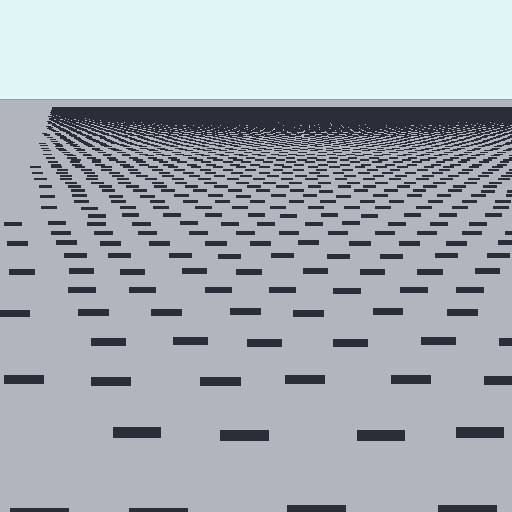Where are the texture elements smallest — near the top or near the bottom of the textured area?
Near the top.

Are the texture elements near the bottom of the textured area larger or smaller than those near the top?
Larger. Near the bottom, elements are closer to the viewer and appear at a bigger on-screen size.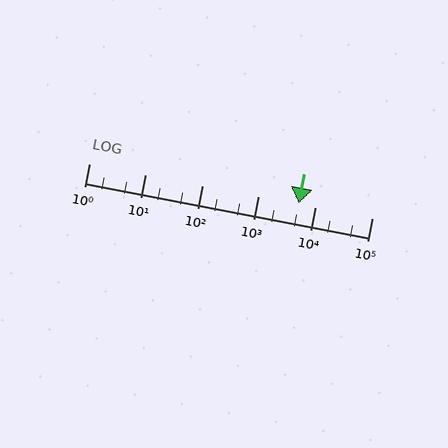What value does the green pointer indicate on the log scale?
The pointer indicates approximately 5000.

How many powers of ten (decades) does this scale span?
The scale spans 5 decades, from 1 to 100000.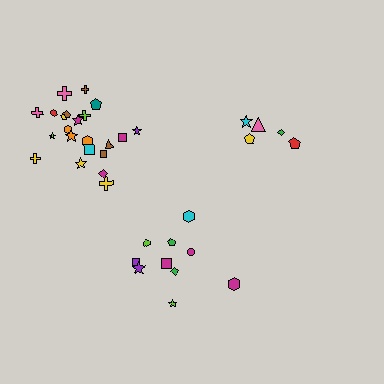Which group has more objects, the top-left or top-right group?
The top-left group.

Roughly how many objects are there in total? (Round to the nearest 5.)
Roughly 35 objects in total.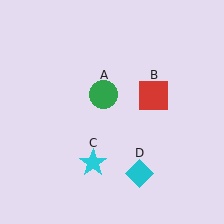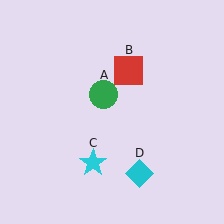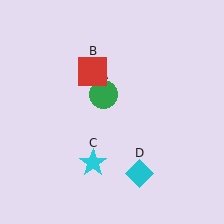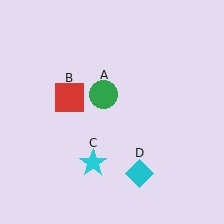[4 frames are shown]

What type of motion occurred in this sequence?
The red square (object B) rotated counterclockwise around the center of the scene.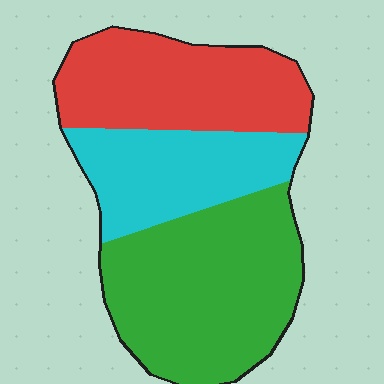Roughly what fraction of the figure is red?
Red covers 32% of the figure.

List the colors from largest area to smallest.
From largest to smallest: green, red, cyan.